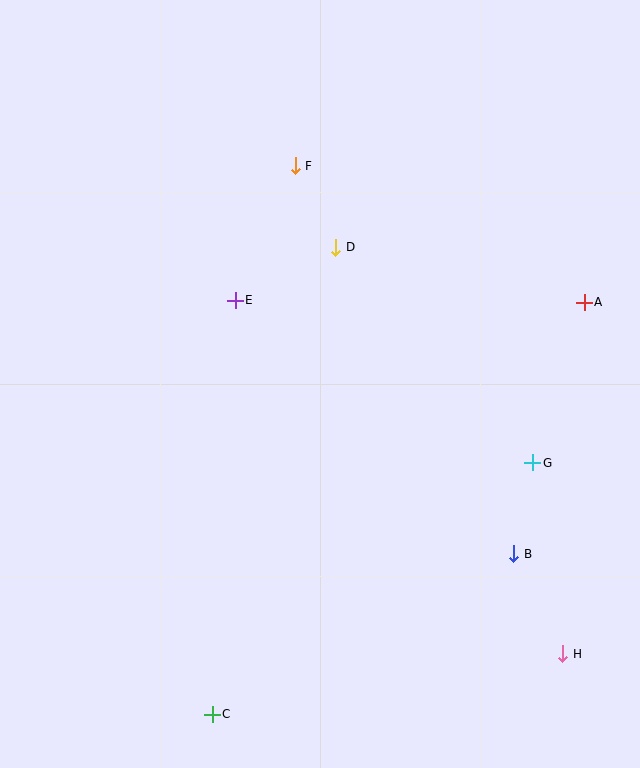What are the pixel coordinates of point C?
Point C is at (212, 714).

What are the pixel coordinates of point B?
Point B is at (514, 554).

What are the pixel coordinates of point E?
Point E is at (235, 300).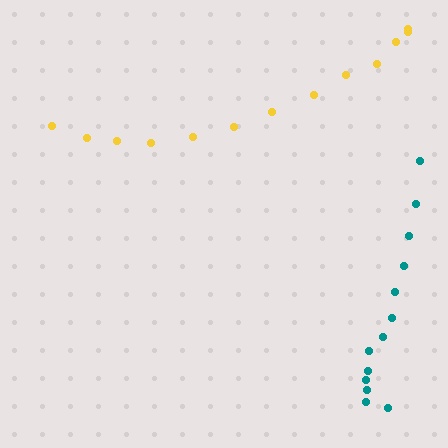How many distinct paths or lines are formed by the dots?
There are 2 distinct paths.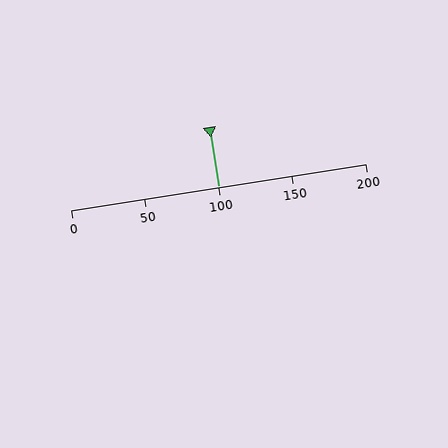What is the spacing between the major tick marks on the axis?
The major ticks are spaced 50 apart.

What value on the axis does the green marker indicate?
The marker indicates approximately 100.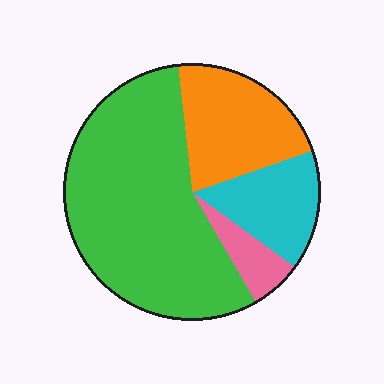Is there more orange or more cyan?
Orange.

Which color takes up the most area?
Green, at roughly 55%.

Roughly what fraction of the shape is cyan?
Cyan covers roughly 15% of the shape.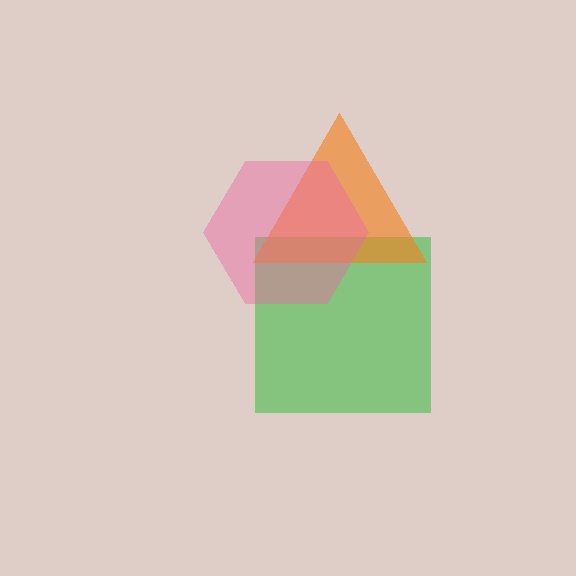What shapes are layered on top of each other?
The layered shapes are: a green square, an orange triangle, a pink hexagon.